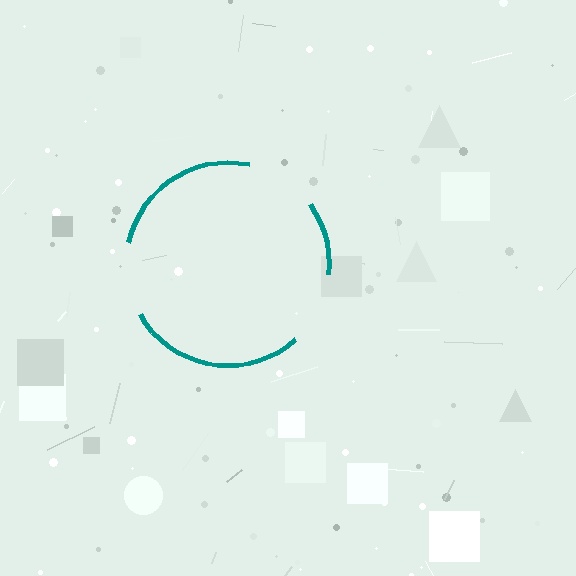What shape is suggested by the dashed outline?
The dashed outline suggests a circle.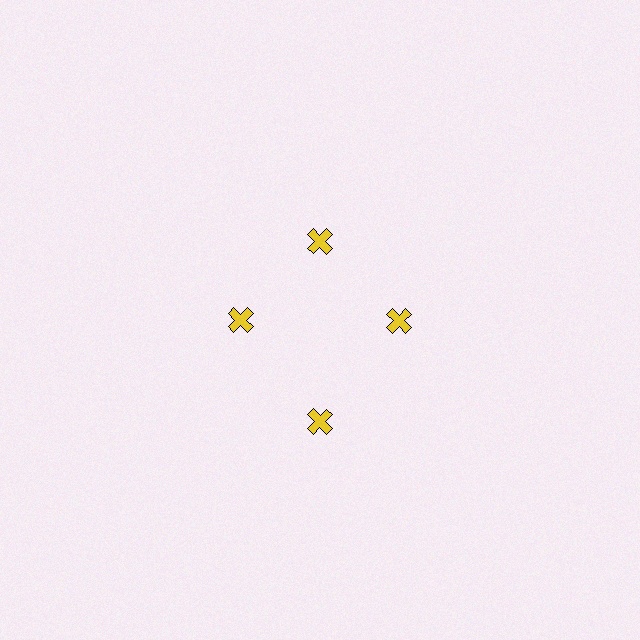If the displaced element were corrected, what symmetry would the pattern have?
It would have 4-fold rotational symmetry — the pattern would map onto itself every 90 degrees.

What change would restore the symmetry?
The symmetry would be restored by moving it inward, back onto the ring so that all 4 crosses sit at equal angles and equal distance from the center.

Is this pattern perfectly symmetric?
No. The 4 yellow crosses are arranged in a ring, but one element near the 6 o'clock position is pushed outward from the center, breaking the 4-fold rotational symmetry.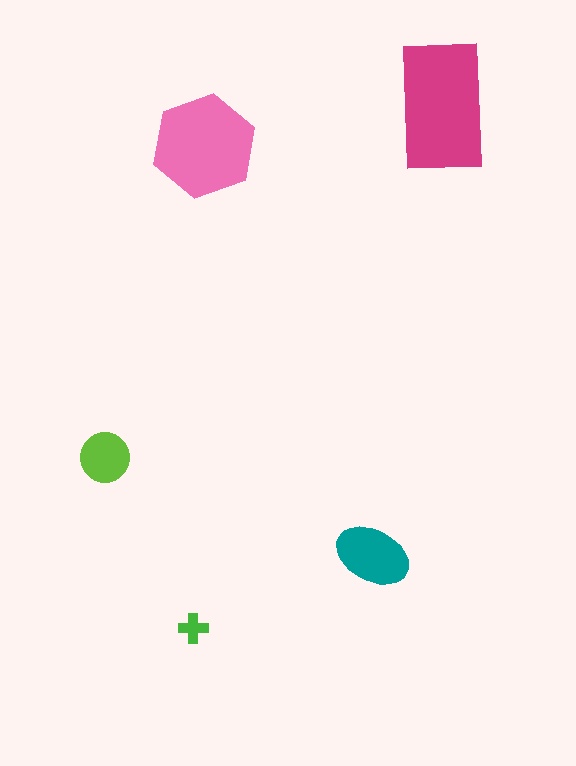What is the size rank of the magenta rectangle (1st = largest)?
1st.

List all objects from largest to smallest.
The magenta rectangle, the pink hexagon, the teal ellipse, the lime circle, the green cross.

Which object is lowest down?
The green cross is bottommost.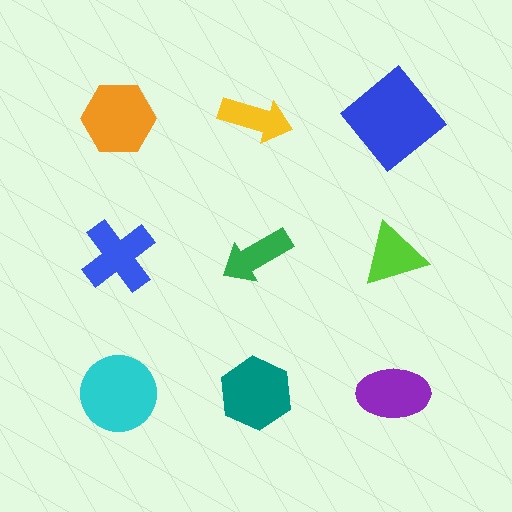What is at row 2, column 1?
A blue cross.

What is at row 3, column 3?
A purple ellipse.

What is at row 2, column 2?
A green arrow.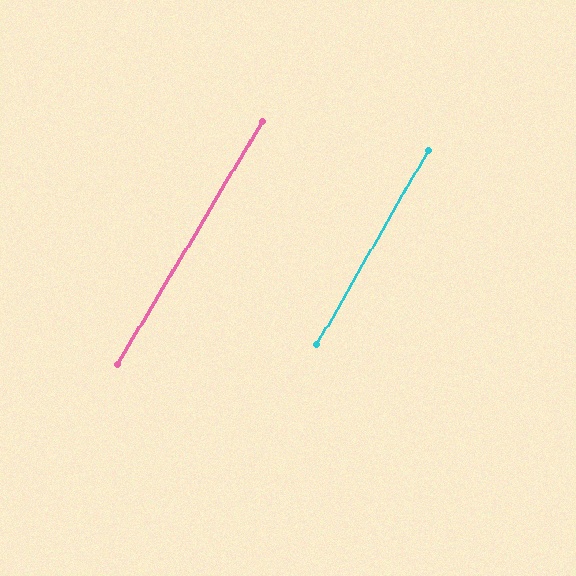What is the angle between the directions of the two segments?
Approximately 1 degree.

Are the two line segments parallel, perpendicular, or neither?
Parallel — their directions differ by only 1.2°.